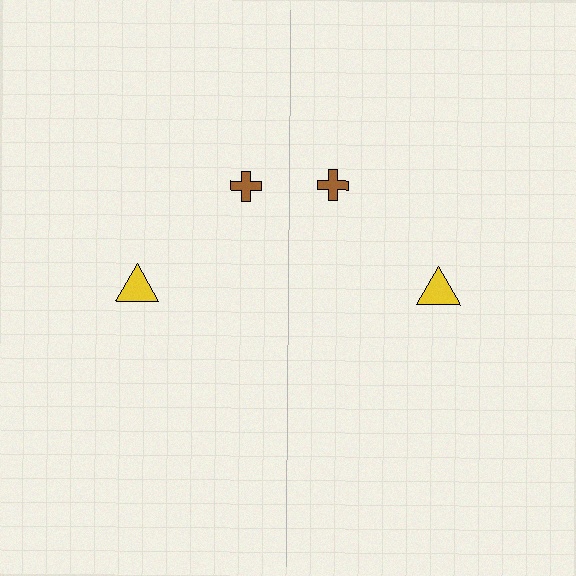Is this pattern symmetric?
Yes, this pattern has bilateral (reflection) symmetry.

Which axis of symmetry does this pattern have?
The pattern has a vertical axis of symmetry running through the center of the image.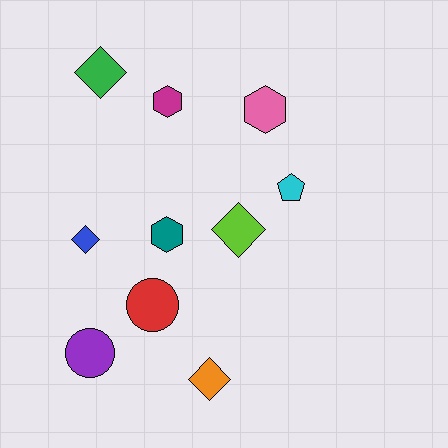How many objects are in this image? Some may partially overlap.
There are 10 objects.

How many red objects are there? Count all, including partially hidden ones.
There is 1 red object.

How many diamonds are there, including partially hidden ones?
There are 4 diamonds.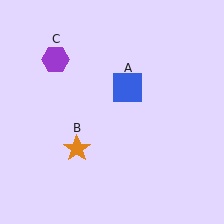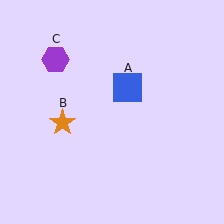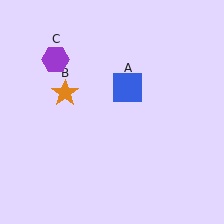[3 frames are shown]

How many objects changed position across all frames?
1 object changed position: orange star (object B).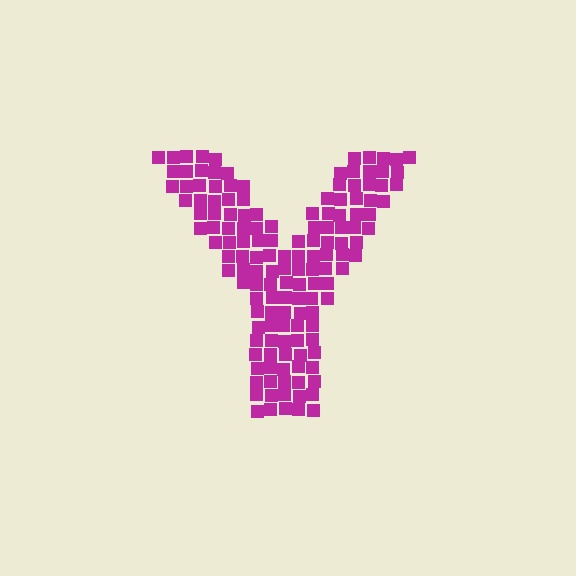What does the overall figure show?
The overall figure shows the letter Y.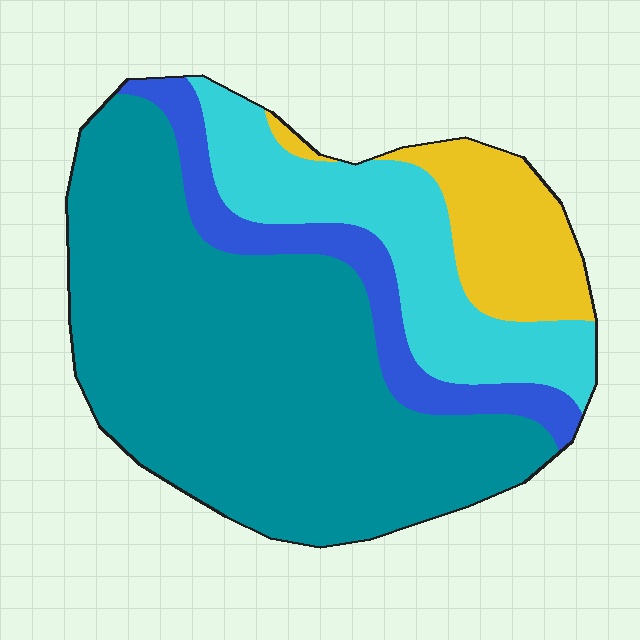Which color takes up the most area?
Teal, at roughly 55%.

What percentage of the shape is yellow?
Yellow covers roughly 10% of the shape.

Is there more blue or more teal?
Teal.